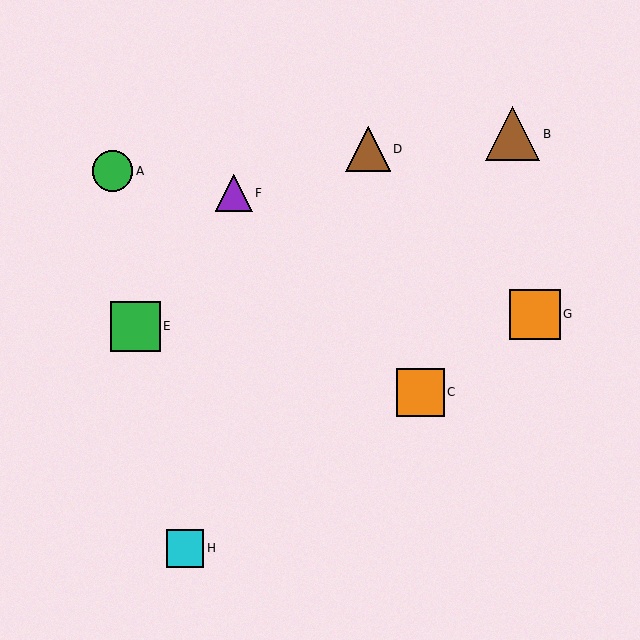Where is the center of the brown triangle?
The center of the brown triangle is at (513, 134).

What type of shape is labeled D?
Shape D is a brown triangle.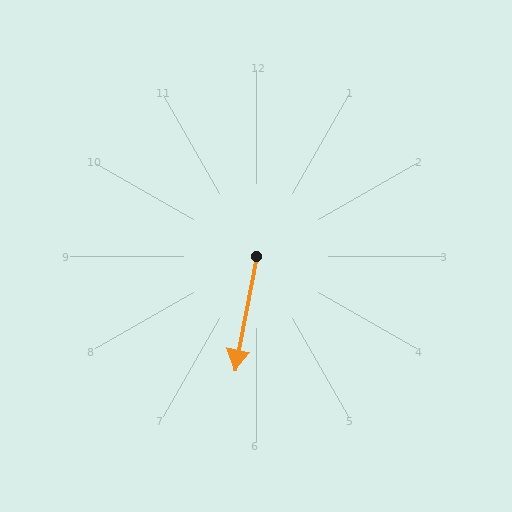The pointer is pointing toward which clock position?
Roughly 6 o'clock.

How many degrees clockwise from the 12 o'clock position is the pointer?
Approximately 191 degrees.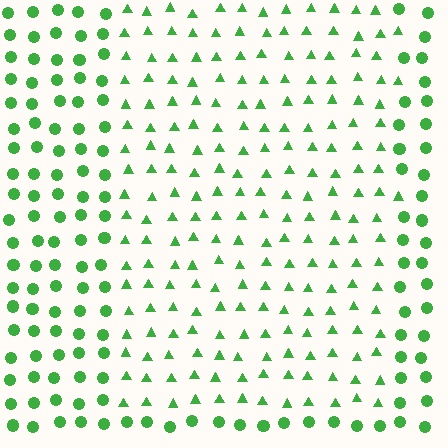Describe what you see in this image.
The image is filled with small green elements arranged in a uniform grid. A rectangle-shaped region contains triangles, while the surrounding area contains circles. The boundary is defined purely by the change in element shape.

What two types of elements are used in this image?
The image uses triangles inside the rectangle region and circles outside it.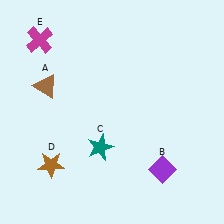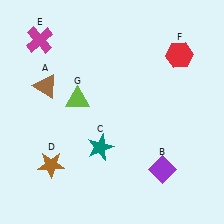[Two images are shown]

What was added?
A red hexagon (F), a lime triangle (G) were added in Image 2.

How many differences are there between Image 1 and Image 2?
There are 2 differences between the two images.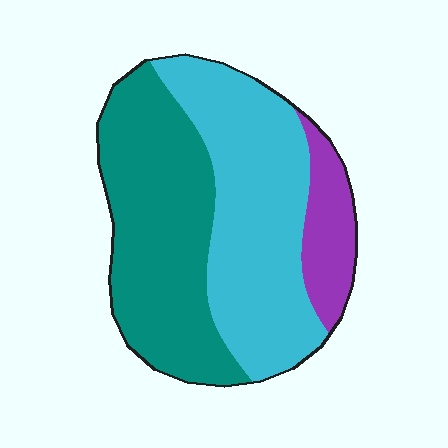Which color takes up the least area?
Purple, at roughly 10%.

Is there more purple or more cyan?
Cyan.